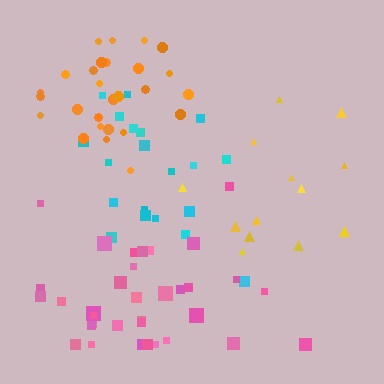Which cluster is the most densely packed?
Orange.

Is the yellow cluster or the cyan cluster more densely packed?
Cyan.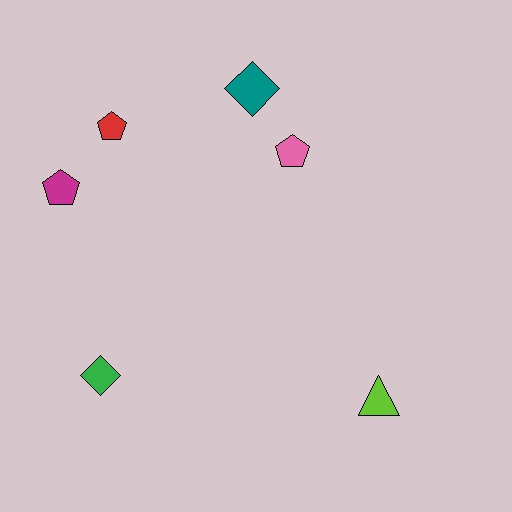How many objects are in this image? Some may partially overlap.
There are 6 objects.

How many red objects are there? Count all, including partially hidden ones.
There is 1 red object.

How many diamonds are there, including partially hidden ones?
There are 2 diamonds.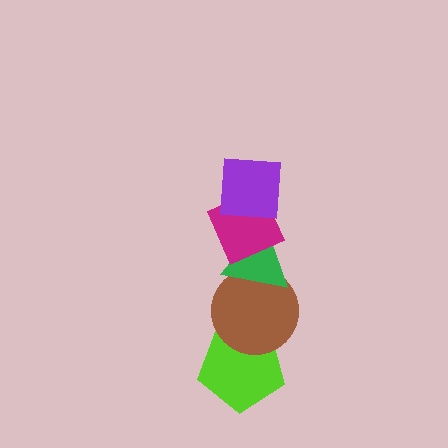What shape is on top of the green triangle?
The magenta diamond is on top of the green triangle.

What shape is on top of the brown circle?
The green triangle is on top of the brown circle.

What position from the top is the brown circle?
The brown circle is 4th from the top.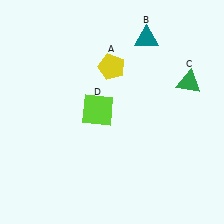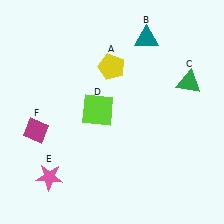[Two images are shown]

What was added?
A pink star (E), a magenta diamond (F) were added in Image 2.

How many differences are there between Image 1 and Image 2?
There are 2 differences between the two images.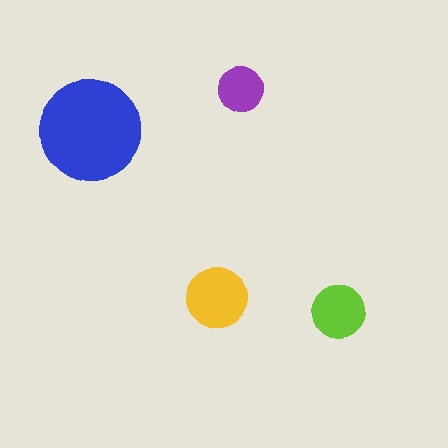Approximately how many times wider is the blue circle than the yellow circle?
About 1.5 times wider.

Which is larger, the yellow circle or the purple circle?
The yellow one.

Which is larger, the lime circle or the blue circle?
The blue one.